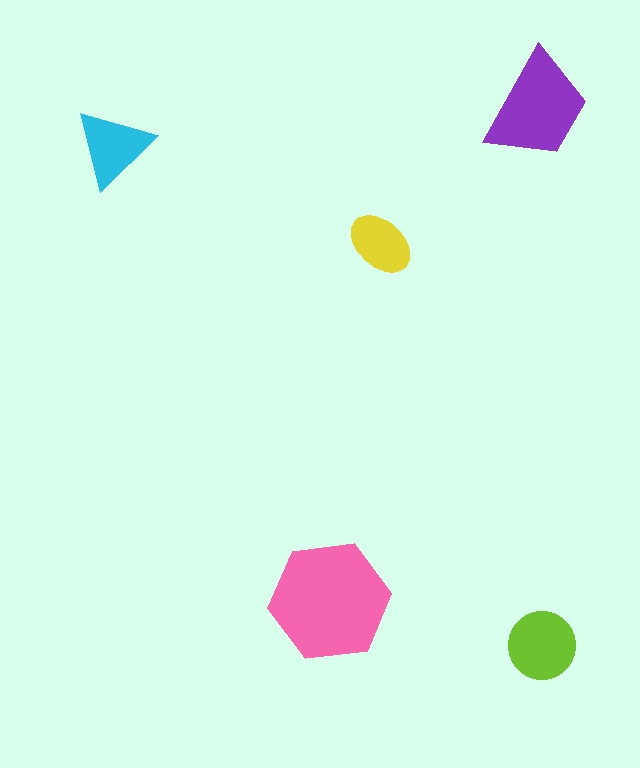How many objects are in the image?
There are 5 objects in the image.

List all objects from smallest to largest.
The yellow ellipse, the cyan triangle, the lime circle, the purple trapezoid, the pink hexagon.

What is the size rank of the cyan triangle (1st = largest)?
4th.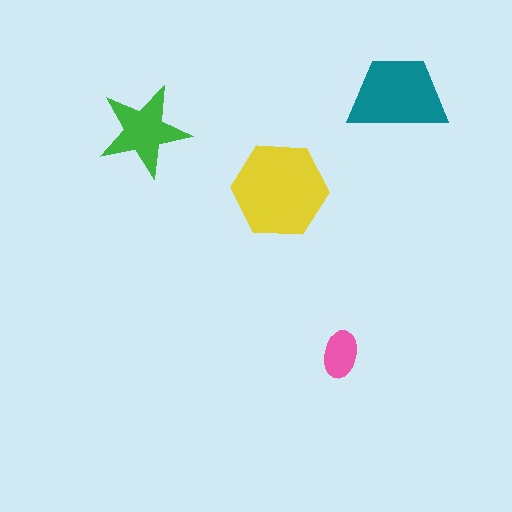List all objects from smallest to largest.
The pink ellipse, the green star, the teal trapezoid, the yellow hexagon.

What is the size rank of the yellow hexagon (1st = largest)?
1st.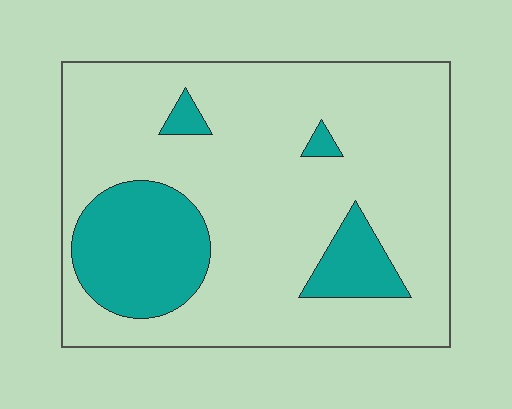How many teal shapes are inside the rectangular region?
4.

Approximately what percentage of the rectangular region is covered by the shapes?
Approximately 20%.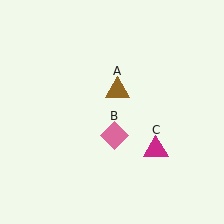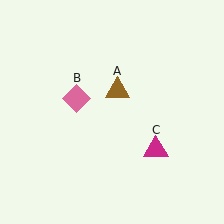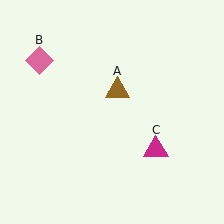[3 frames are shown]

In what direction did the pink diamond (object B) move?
The pink diamond (object B) moved up and to the left.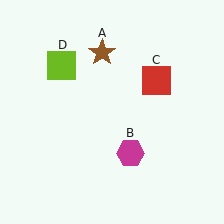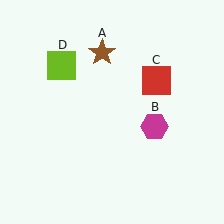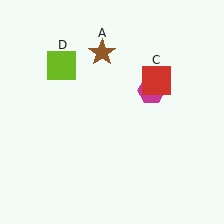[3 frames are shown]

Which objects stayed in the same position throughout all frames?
Brown star (object A) and red square (object C) and lime square (object D) remained stationary.